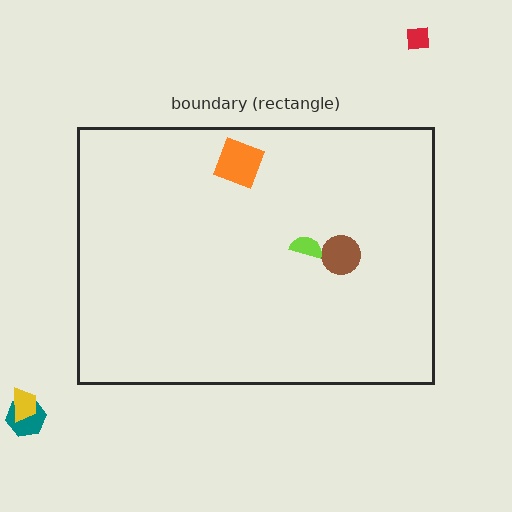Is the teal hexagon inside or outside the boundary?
Outside.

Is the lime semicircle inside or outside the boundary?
Inside.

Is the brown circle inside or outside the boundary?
Inside.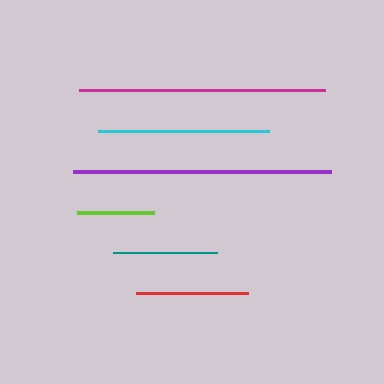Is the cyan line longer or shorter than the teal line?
The cyan line is longer than the teal line.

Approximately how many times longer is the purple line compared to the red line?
The purple line is approximately 2.3 times the length of the red line.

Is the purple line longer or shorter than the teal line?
The purple line is longer than the teal line.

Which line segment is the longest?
The purple line is the longest at approximately 258 pixels.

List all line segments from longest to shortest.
From longest to shortest: purple, magenta, cyan, red, teal, lime.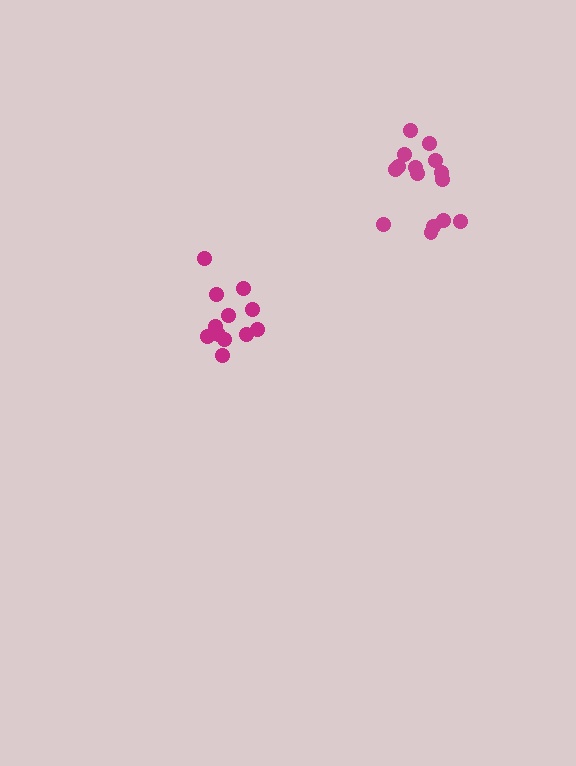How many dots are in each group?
Group 1: 13 dots, Group 2: 15 dots (28 total).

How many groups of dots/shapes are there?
There are 2 groups.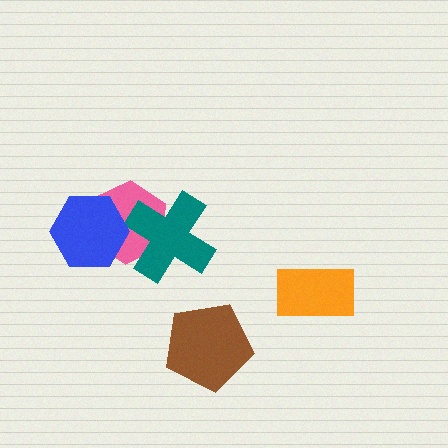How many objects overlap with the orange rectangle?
0 objects overlap with the orange rectangle.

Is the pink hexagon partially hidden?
Yes, it is partially covered by another shape.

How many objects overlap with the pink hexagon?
2 objects overlap with the pink hexagon.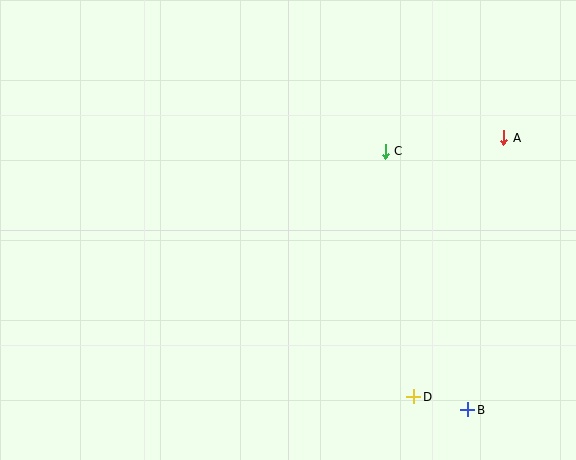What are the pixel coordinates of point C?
Point C is at (385, 151).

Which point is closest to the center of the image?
Point C at (385, 151) is closest to the center.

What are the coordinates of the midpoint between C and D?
The midpoint between C and D is at (400, 274).